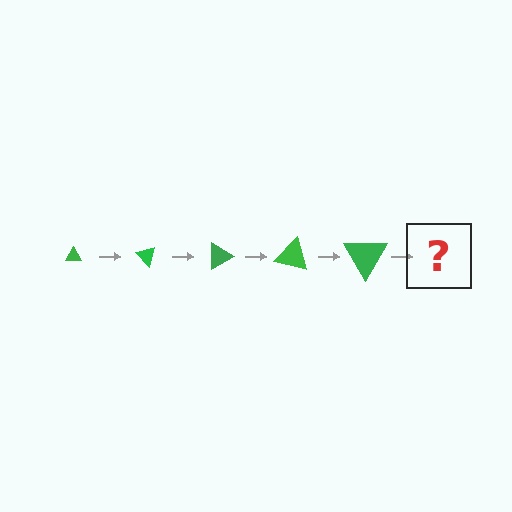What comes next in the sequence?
The next element should be a triangle, larger than the previous one and rotated 225 degrees from the start.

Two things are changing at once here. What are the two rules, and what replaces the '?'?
The two rules are that the triangle grows larger each step and it rotates 45 degrees each step. The '?' should be a triangle, larger than the previous one and rotated 225 degrees from the start.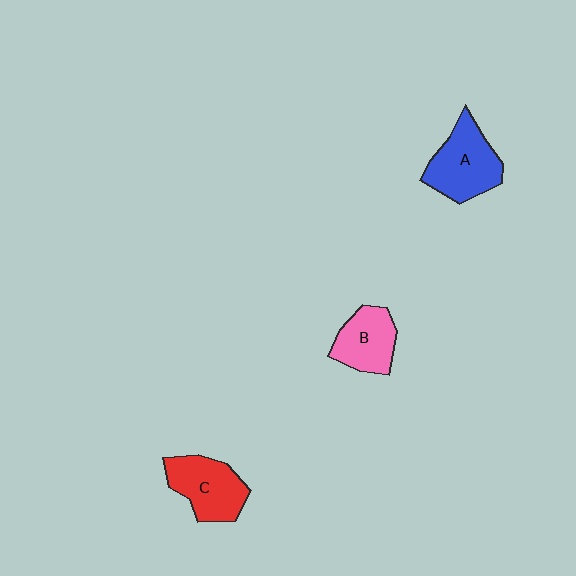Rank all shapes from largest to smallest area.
From largest to smallest: A (blue), C (red), B (pink).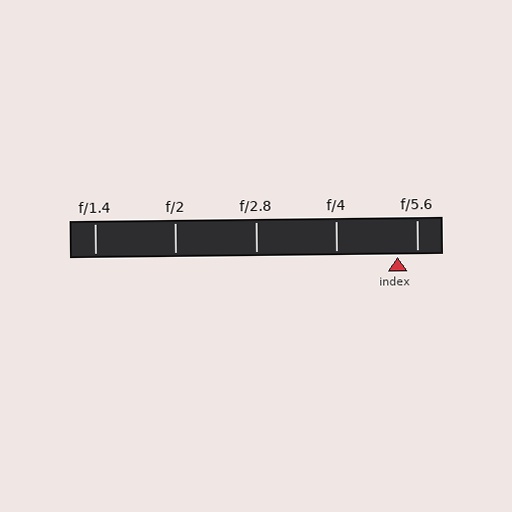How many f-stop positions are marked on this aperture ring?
There are 5 f-stop positions marked.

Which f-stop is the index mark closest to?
The index mark is closest to f/5.6.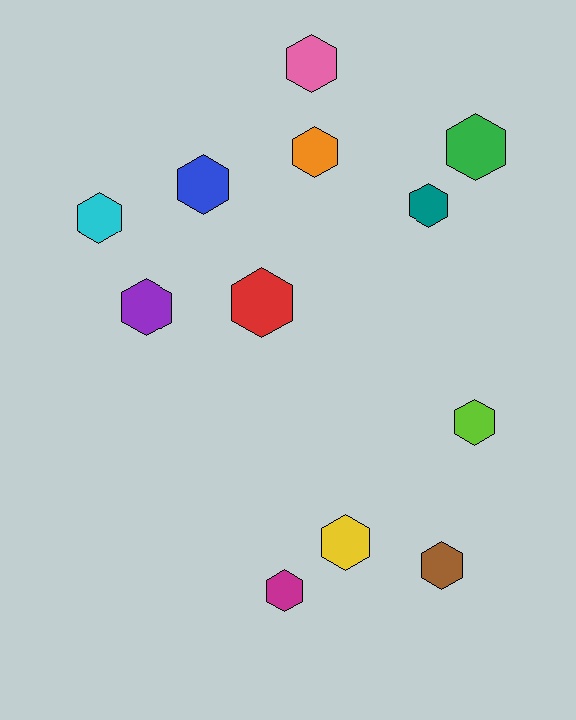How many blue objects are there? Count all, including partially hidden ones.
There is 1 blue object.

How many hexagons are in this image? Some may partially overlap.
There are 12 hexagons.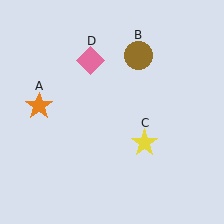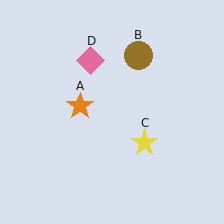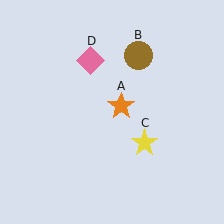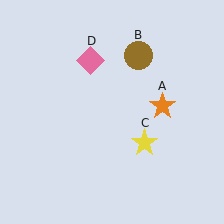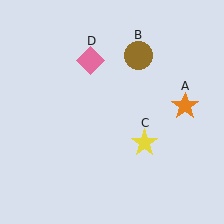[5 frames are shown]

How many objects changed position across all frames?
1 object changed position: orange star (object A).